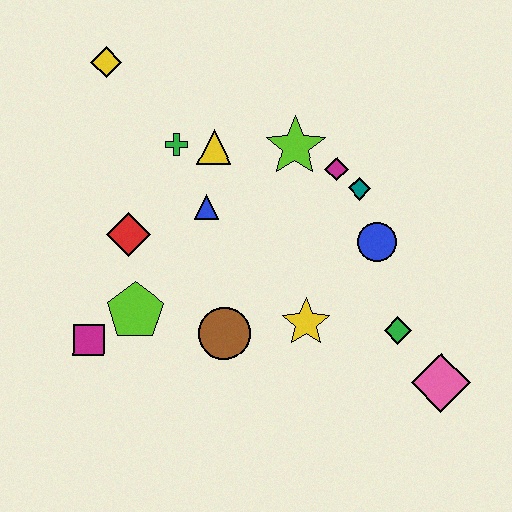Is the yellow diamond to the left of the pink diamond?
Yes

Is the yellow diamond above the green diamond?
Yes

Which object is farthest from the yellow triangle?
The pink diamond is farthest from the yellow triangle.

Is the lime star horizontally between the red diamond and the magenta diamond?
Yes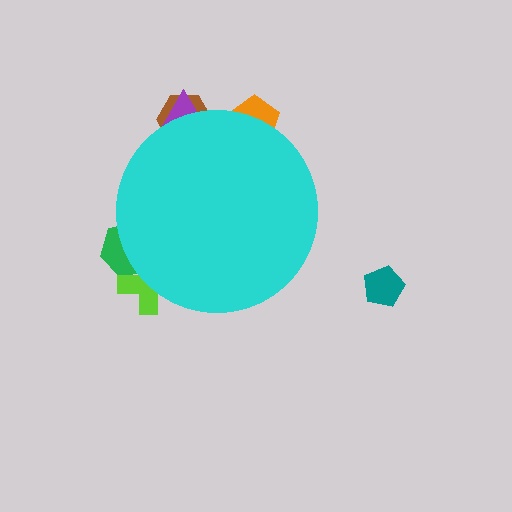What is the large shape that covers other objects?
A cyan circle.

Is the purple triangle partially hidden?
Yes, the purple triangle is partially hidden behind the cyan circle.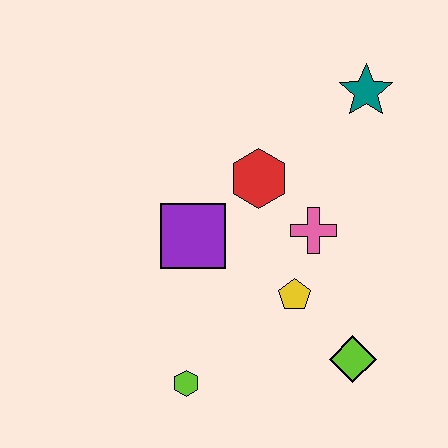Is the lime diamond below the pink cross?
Yes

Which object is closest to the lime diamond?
The yellow pentagon is closest to the lime diamond.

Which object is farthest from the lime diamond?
The teal star is farthest from the lime diamond.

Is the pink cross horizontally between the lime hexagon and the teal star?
Yes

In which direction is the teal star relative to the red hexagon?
The teal star is to the right of the red hexagon.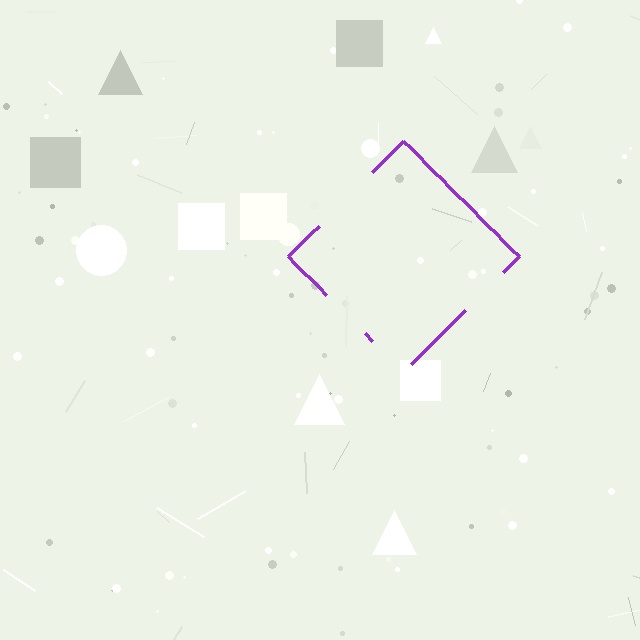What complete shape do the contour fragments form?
The contour fragments form a diamond.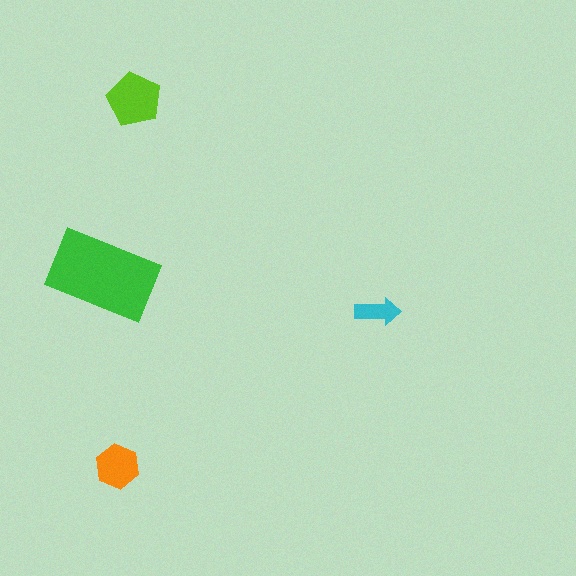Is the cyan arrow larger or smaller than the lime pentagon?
Smaller.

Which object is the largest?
The green rectangle.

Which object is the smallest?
The cyan arrow.